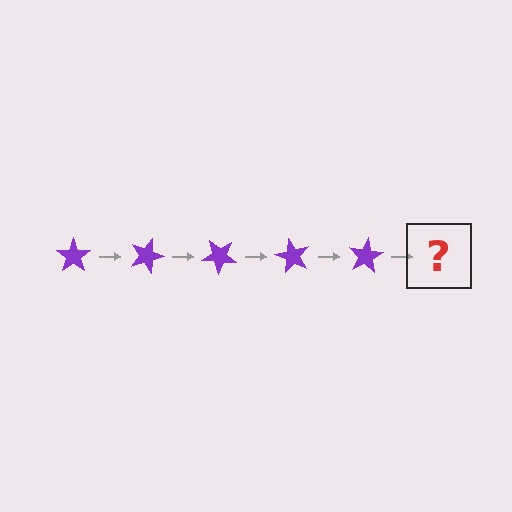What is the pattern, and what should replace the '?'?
The pattern is that the star rotates 20 degrees each step. The '?' should be a purple star rotated 100 degrees.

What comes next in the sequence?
The next element should be a purple star rotated 100 degrees.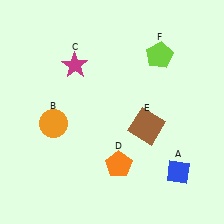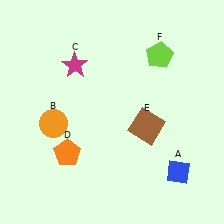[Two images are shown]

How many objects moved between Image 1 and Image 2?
1 object moved between the two images.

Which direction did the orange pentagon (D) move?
The orange pentagon (D) moved left.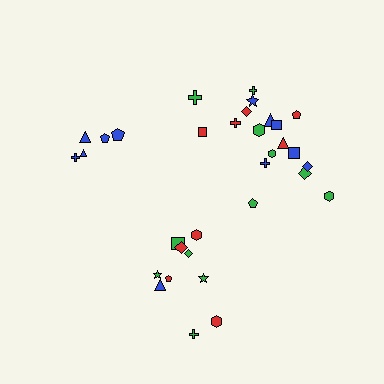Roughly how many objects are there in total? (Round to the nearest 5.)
Roughly 35 objects in total.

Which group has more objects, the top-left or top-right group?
The top-right group.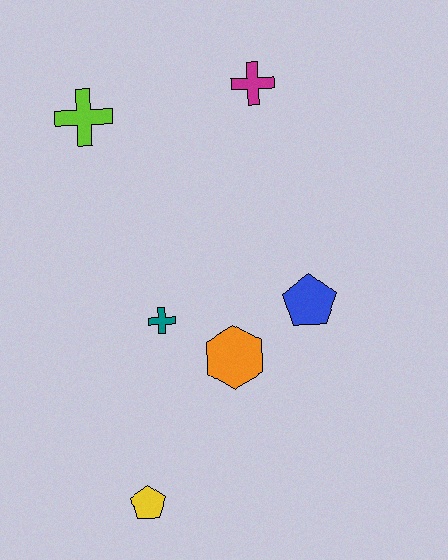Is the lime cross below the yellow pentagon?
No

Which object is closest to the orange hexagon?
The teal cross is closest to the orange hexagon.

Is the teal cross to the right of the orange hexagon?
No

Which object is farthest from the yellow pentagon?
The magenta cross is farthest from the yellow pentagon.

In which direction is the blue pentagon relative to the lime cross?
The blue pentagon is to the right of the lime cross.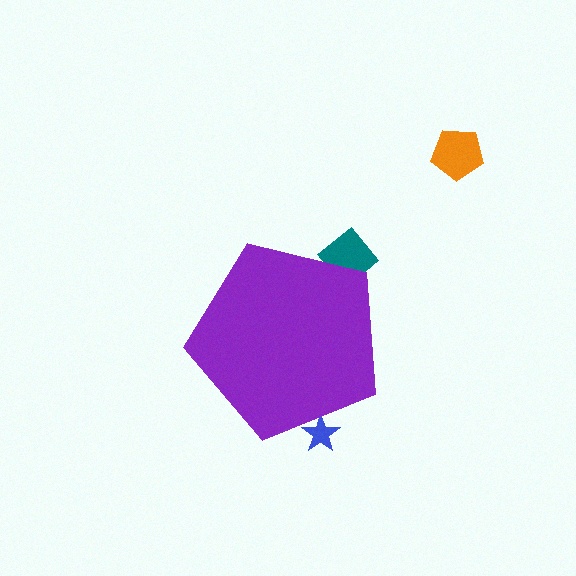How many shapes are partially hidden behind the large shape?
2 shapes are partially hidden.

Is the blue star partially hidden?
Yes, the blue star is partially hidden behind the purple pentagon.